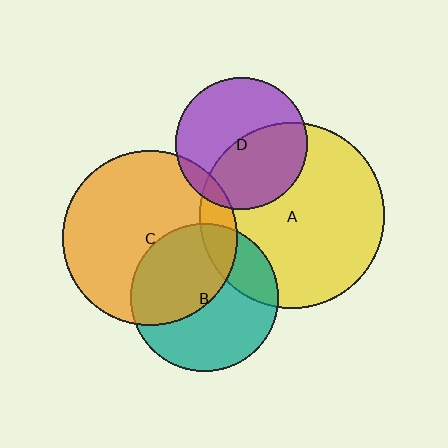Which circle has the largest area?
Circle A (yellow).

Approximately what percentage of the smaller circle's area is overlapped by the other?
Approximately 10%.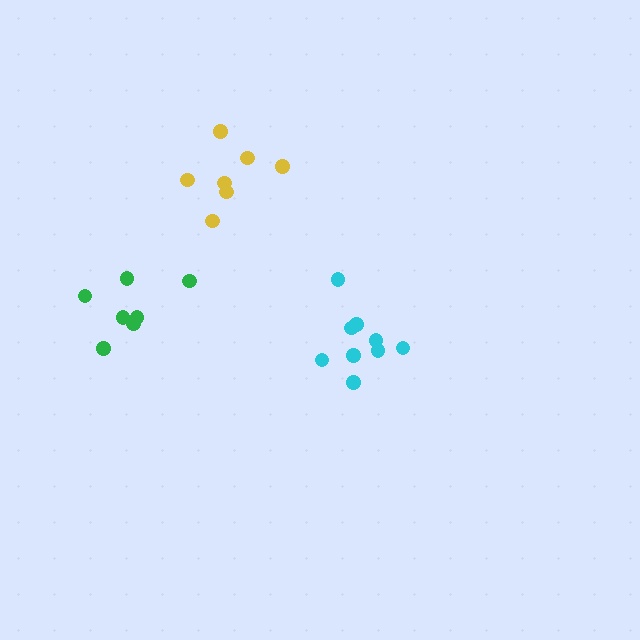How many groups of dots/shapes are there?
There are 3 groups.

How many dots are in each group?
Group 1: 7 dots, Group 2: 7 dots, Group 3: 9 dots (23 total).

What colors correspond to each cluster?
The clusters are colored: green, yellow, cyan.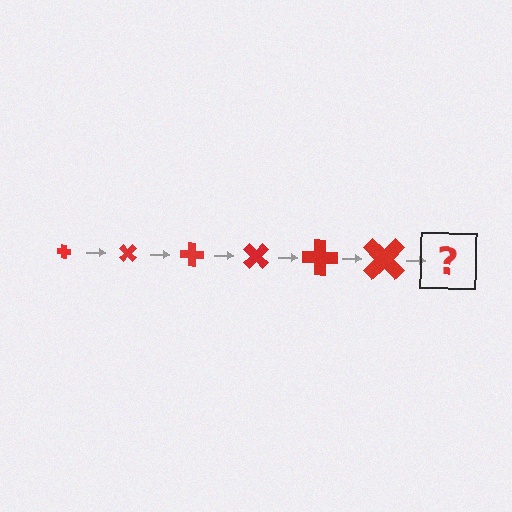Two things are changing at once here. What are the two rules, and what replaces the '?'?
The two rules are that the cross grows larger each step and it rotates 45 degrees each step. The '?' should be a cross, larger than the previous one and rotated 270 degrees from the start.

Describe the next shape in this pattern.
It should be a cross, larger than the previous one and rotated 270 degrees from the start.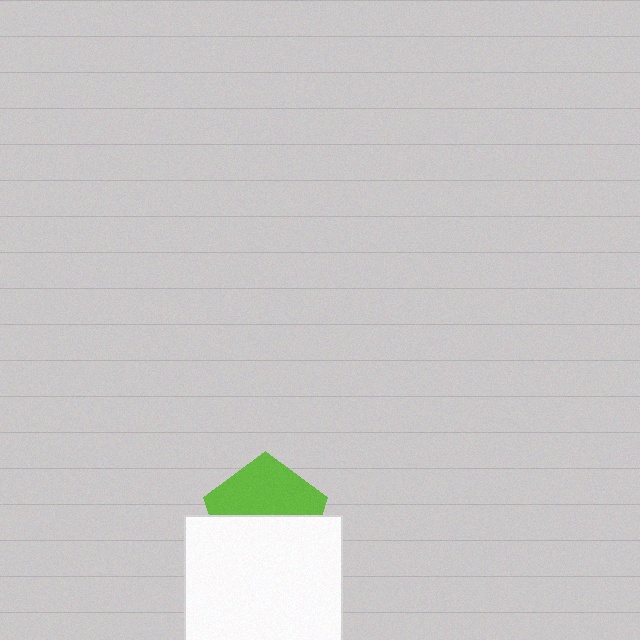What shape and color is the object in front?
The object in front is a white square.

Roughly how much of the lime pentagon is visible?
About half of it is visible (roughly 49%).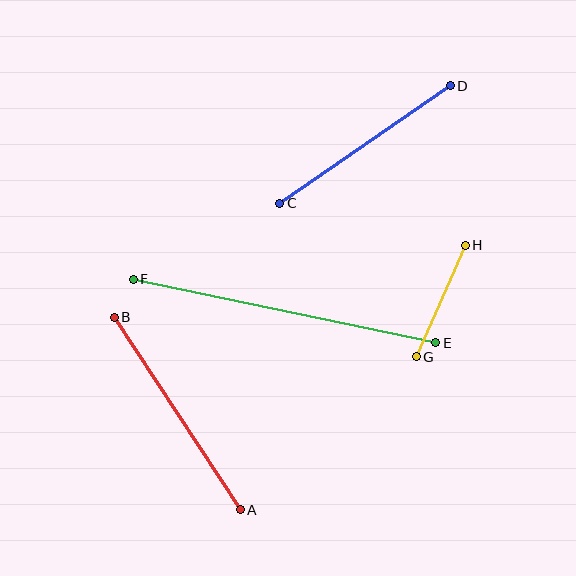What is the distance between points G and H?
The distance is approximately 122 pixels.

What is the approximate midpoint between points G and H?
The midpoint is at approximately (441, 301) pixels.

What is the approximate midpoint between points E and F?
The midpoint is at approximately (284, 311) pixels.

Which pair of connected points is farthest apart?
Points E and F are farthest apart.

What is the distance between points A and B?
The distance is approximately 230 pixels.